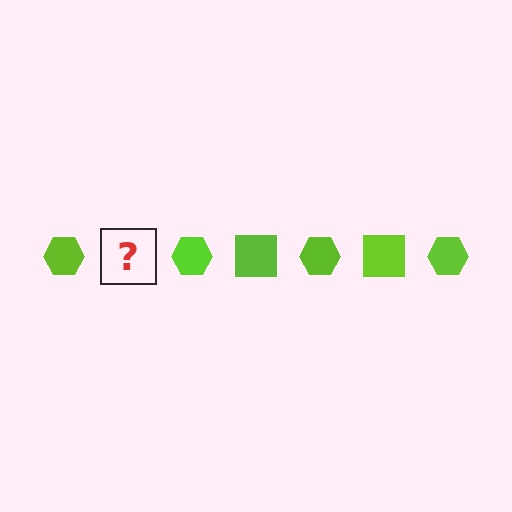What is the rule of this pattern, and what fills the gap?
The rule is that the pattern cycles through hexagon, square shapes in lime. The gap should be filled with a lime square.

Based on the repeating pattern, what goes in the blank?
The blank should be a lime square.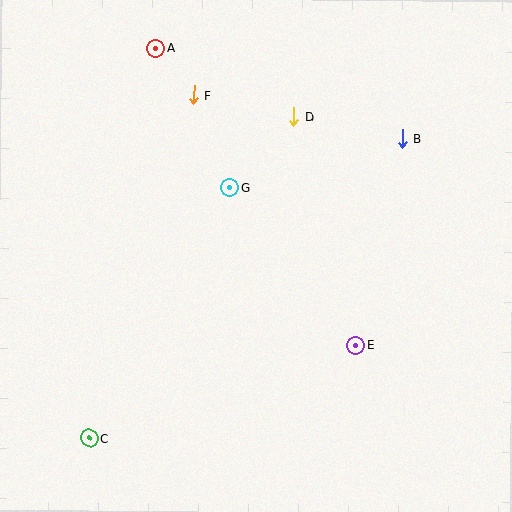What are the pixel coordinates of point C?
Point C is at (90, 438).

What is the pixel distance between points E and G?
The distance between E and G is 202 pixels.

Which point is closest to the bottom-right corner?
Point E is closest to the bottom-right corner.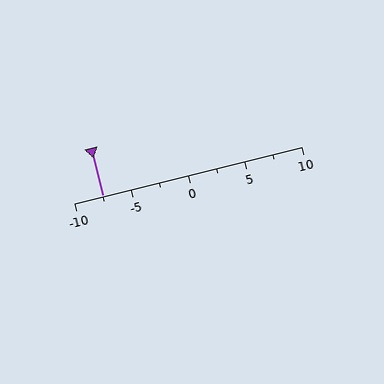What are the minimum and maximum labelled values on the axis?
The axis runs from -10 to 10.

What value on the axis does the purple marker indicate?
The marker indicates approximately -7.5.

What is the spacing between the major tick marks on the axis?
The major ticks are spaced 5 apart.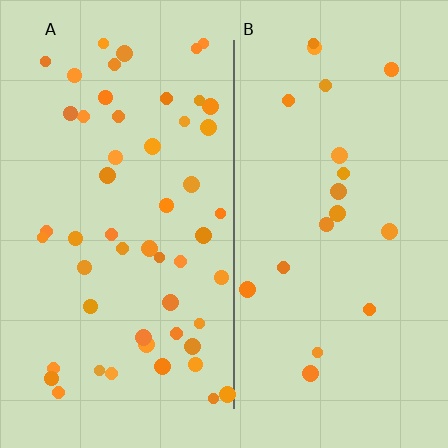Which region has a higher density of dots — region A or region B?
A (the left).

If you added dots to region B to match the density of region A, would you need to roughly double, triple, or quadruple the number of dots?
Approximately triple.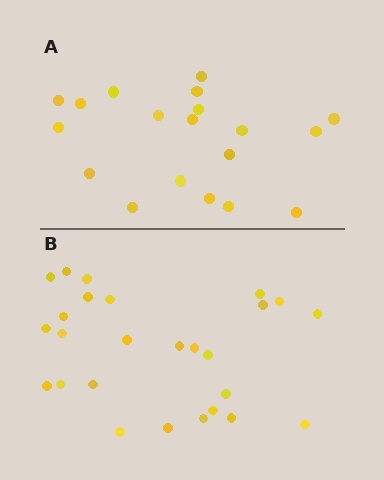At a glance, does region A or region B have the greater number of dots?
Region B (the bottom region) has more dots.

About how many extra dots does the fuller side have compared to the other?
Region B has roughly 8 or so more dots than region A.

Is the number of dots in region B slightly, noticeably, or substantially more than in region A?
Region B has noticeably more, but not dramatically so. The ratio is roughly 1.4 to 1.